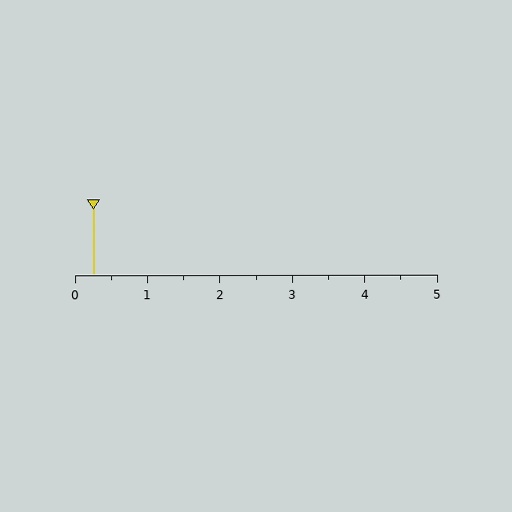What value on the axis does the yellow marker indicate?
The marker indicates approximately 0.2.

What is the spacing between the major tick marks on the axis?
The major ticks are spaced 1 apart.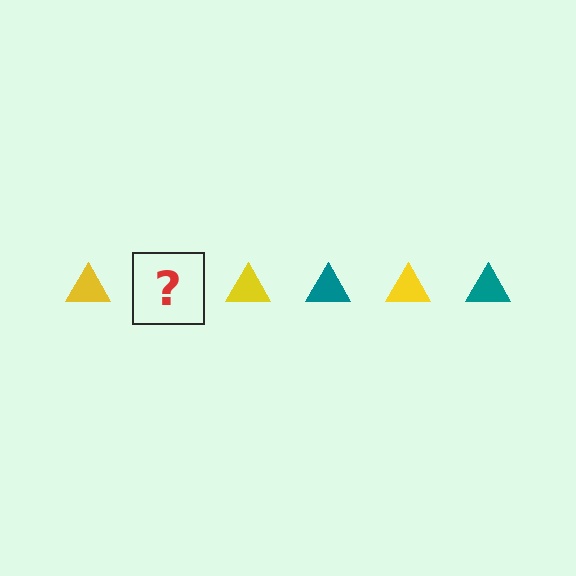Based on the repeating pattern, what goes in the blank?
The blank should be a teal triangle.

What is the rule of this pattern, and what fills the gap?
The rule is that the pattern cycles through yellow, teal triangles. The gap should be filled with a teal triangle.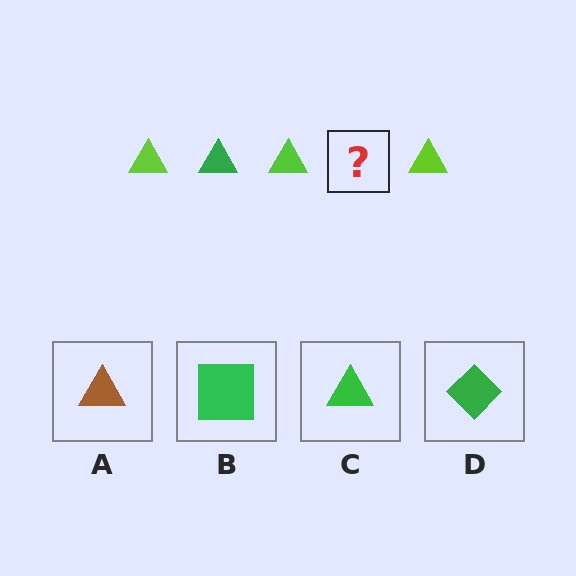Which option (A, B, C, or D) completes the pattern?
C.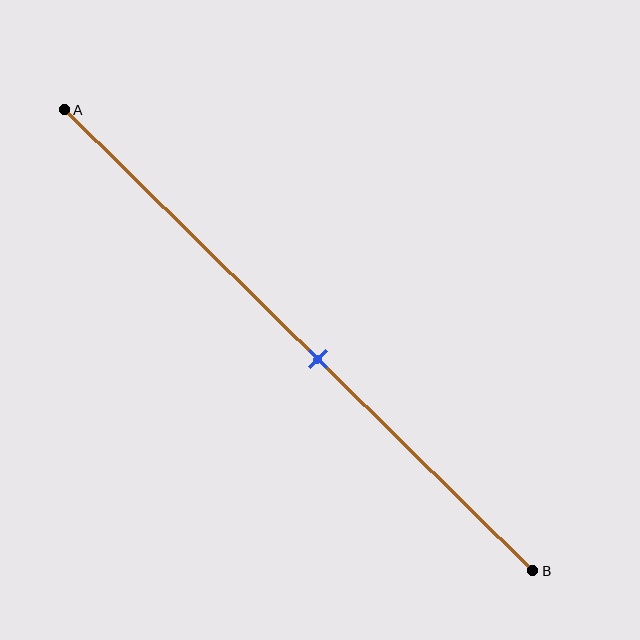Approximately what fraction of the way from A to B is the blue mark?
The blue mark is approximately 55% of the way from A to B.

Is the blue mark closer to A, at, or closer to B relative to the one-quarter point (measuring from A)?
The blue mark is closer to point B than the one-quarter point of segment AB.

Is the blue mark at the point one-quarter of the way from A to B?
No, the mark is at about 55% from A, not at the 25% one-quarter point.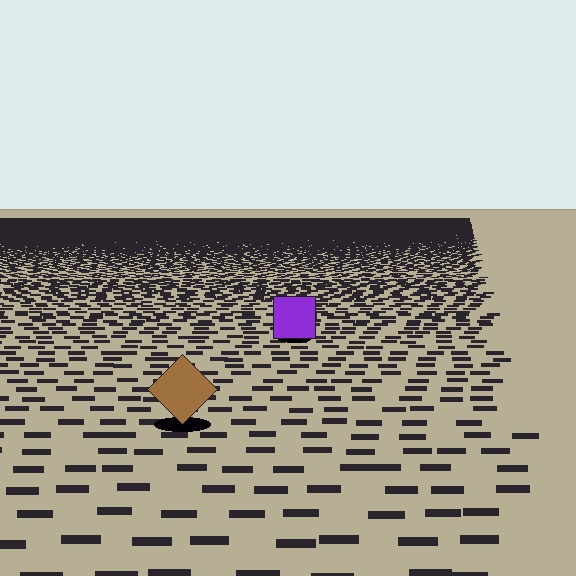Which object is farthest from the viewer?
The purple square is farthest from the viewer. It appears smaller and the ground texture around it is denser.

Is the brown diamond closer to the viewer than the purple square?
Yes. The brown diamond is closer — you can tell from the texture gradient: the ground texture is coarser near it.